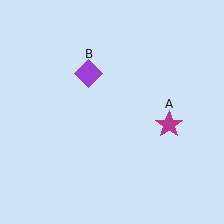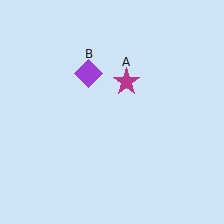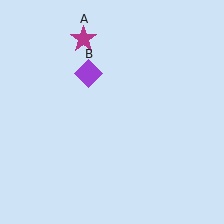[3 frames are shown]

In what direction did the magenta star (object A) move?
The magenta star (object A) moved up and to the left.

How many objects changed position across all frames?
1 object changed position: magenta star (object A).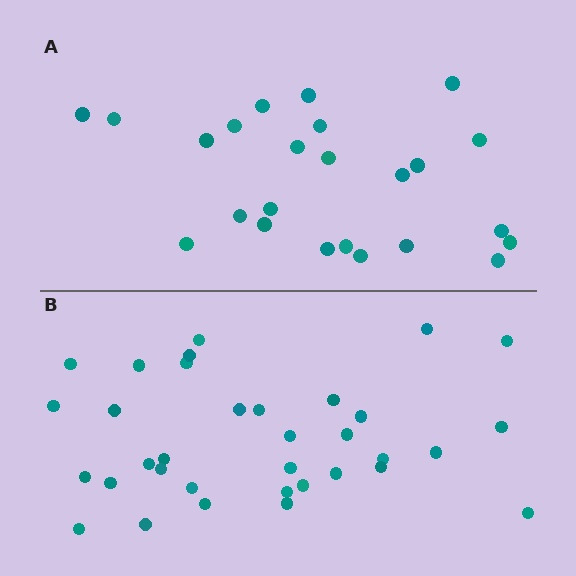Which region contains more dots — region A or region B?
Region B (the bottom region) has more dots.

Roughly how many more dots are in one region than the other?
Region B has roughly 10 or so more dots than region A.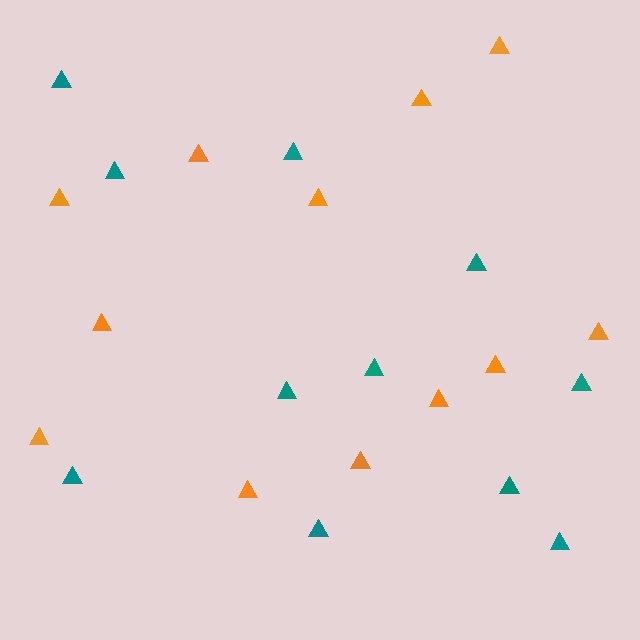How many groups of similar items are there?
There are 2 groups: one group of teal triangles (11) and one group of orange triangles (12).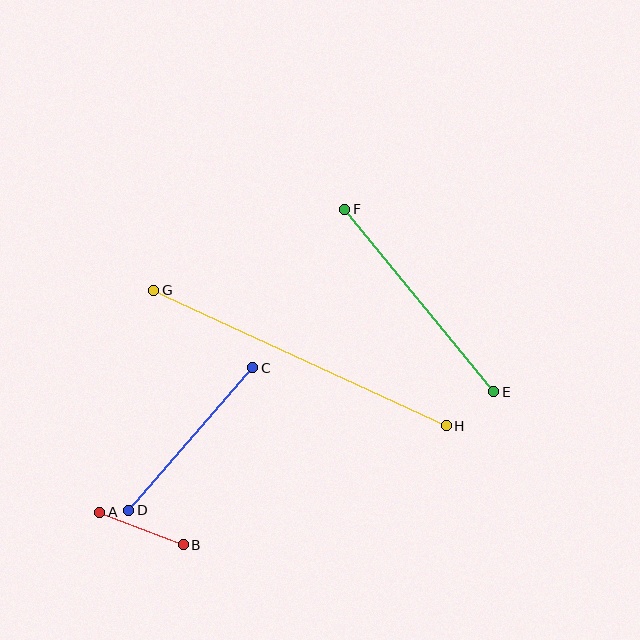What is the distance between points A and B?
The distance is approximately 90 pixels.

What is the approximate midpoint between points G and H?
The midpoint is at approximately (300, 358) pixels.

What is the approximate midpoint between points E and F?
The midpoint is at approximately (419, 301) pixels.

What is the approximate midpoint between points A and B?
The midpoint is at approximately (141, 528) pixels.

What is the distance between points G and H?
The distance is approximately 323 pixels.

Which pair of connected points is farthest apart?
Points G and H are farthest apart.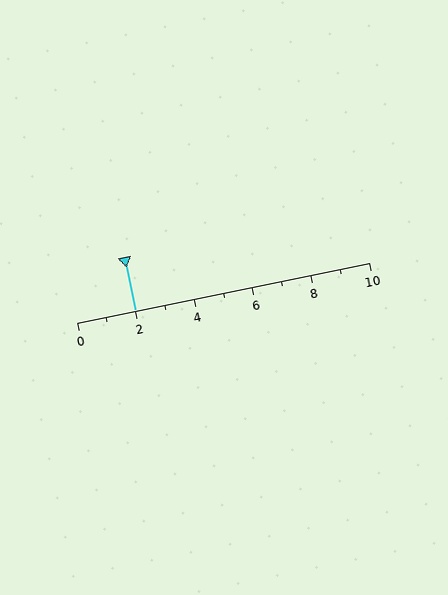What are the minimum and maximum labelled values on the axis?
The axis runs from 0 to 10.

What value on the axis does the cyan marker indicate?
The marker indicates approximately 2.